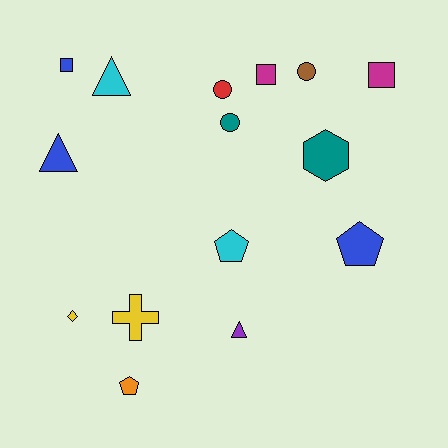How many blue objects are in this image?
There are 3 blue objects.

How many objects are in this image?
There are 15 objects.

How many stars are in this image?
There are no stars.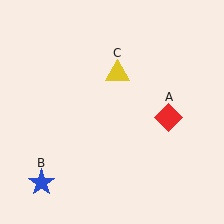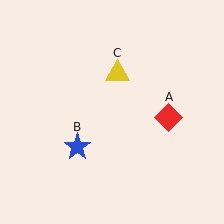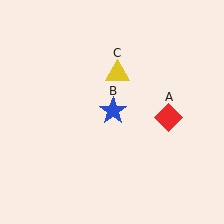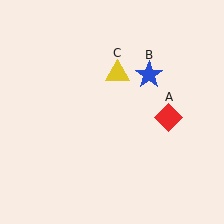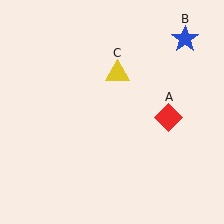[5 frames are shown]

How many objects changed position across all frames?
1 object changed position: blue star (object B).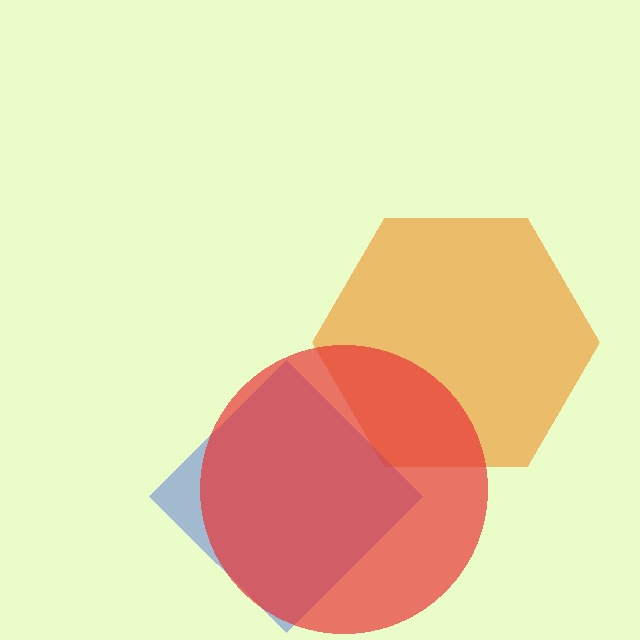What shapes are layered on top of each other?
The layered shapes are: an orange hexagon, a blue diamond, a red circle.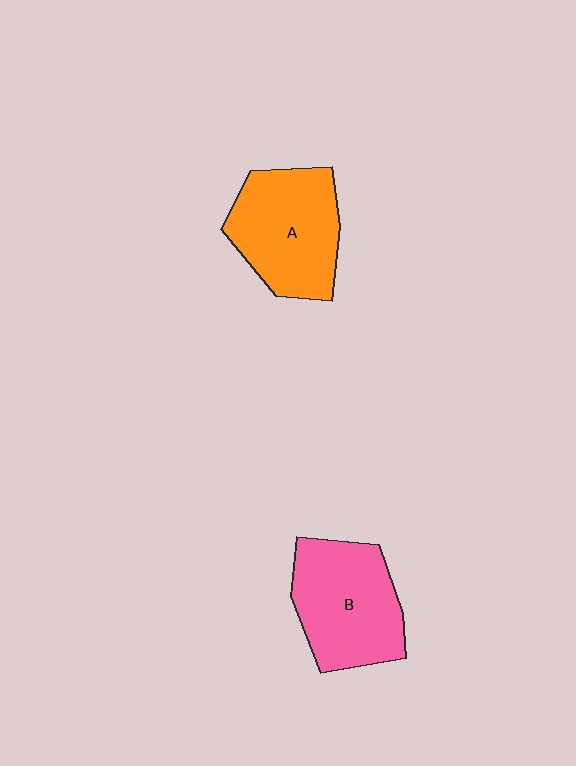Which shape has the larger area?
Shape A (orange).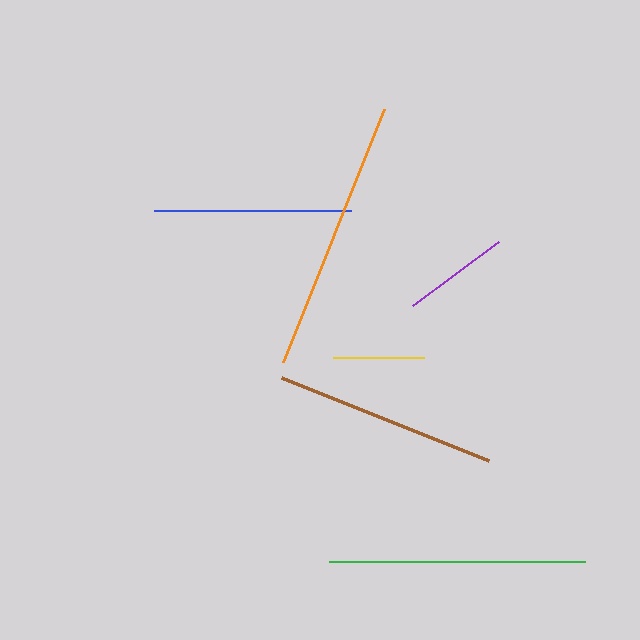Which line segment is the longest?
The orange line is the longest at approximately 272 pixels.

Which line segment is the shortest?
The yellow line is the shortest at approximately 91 pixels.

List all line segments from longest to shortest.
From longest to shortest: orange, green, brown, blue, purple, yellow.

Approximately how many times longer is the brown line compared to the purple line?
The brown line is approximately 2.1 times the length of the purple line.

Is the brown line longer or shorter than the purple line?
The brown line is longer than the purple line.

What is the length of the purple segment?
The purple segment is approximately 107 pixels long.